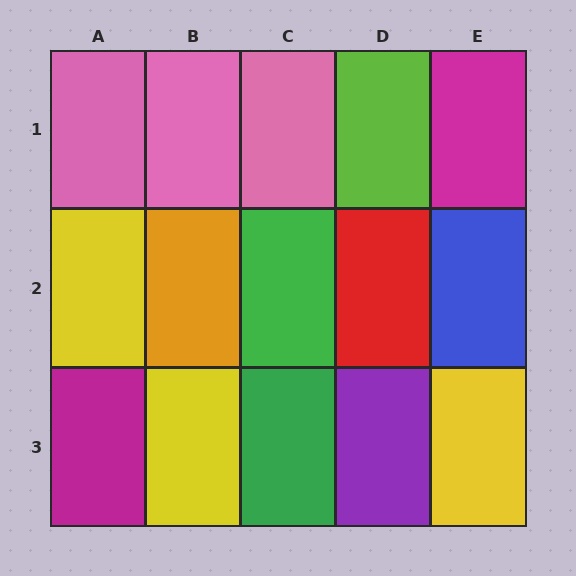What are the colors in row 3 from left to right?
Magenta, yellow, green, purple, yellow.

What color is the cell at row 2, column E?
Blue.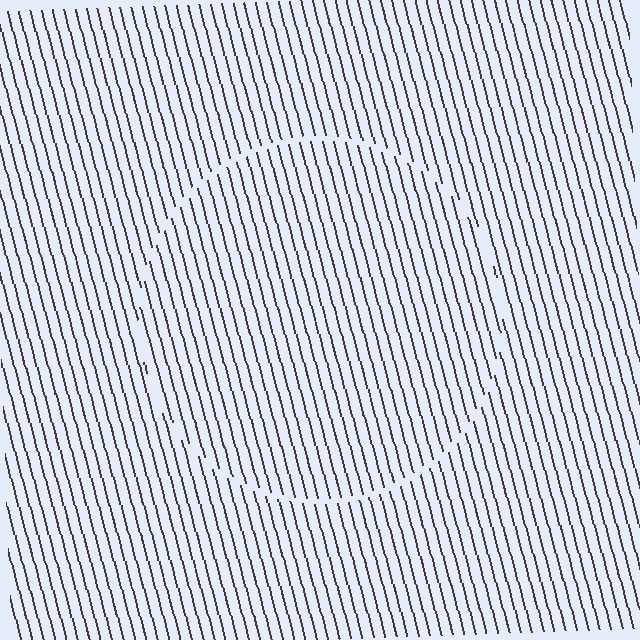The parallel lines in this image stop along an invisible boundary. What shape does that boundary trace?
An illusory circle. The interior of the shape contains the same grating, shifted by half a period — the contour is defined by the phase discontinuity where line-ends from the inner and outer gratings abut.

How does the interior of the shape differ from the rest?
The interior of the shape contains the same grating, shifted by half a period — the contour is defined by the phase discontinuity where line-ends from the inner and outer gratings abut.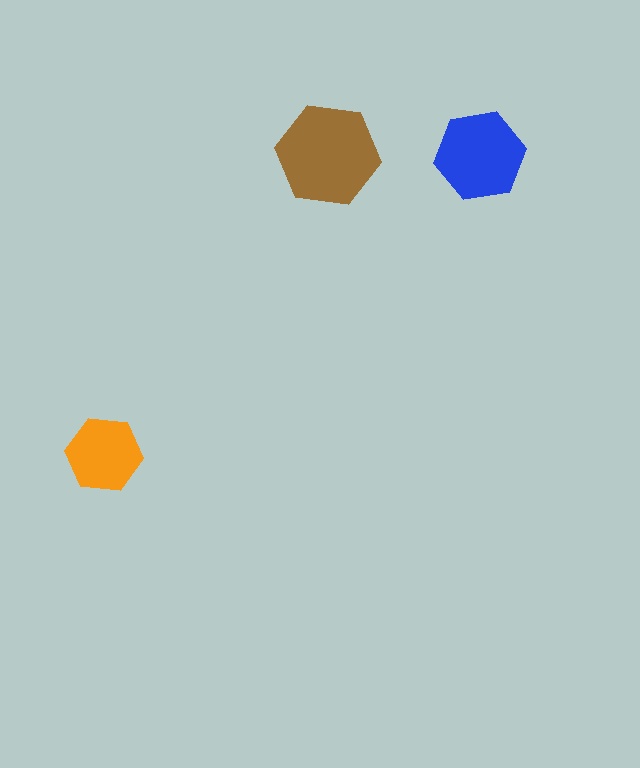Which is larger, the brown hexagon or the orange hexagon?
The brown one.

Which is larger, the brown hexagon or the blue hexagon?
The brown one.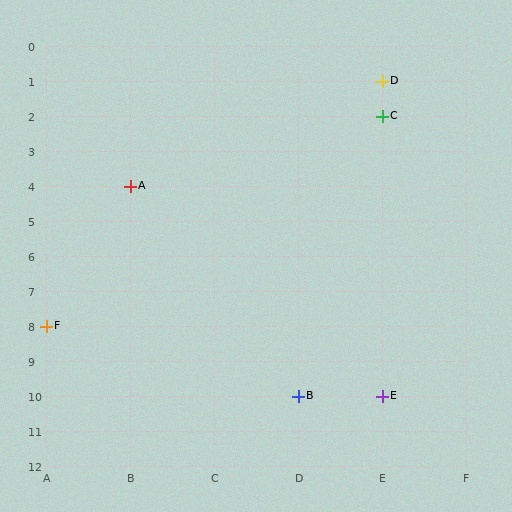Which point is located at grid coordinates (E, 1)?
Point D is at (E, 1).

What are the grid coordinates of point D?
Point D is at grid coordinates (E, 1).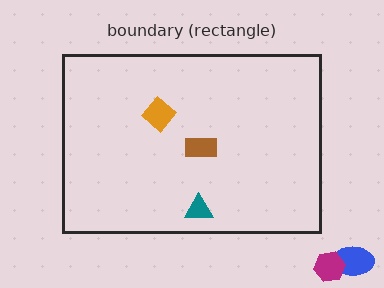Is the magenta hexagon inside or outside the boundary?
Outside.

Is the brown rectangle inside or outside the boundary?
Inside.